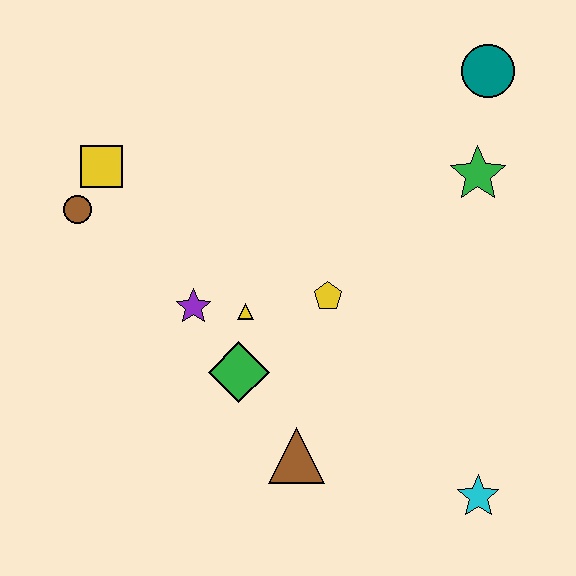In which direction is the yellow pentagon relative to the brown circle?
The yellow pentagon is to the right of the brown circle.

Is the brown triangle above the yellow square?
No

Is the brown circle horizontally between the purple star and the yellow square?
No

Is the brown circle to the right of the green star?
No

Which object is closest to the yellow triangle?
The purple star is closest to the yellow triangle.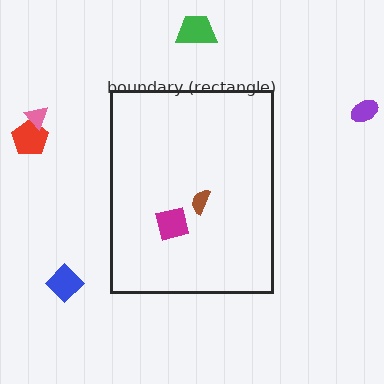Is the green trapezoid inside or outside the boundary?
Outside.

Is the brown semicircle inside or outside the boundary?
Inside.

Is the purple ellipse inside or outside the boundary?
Outside.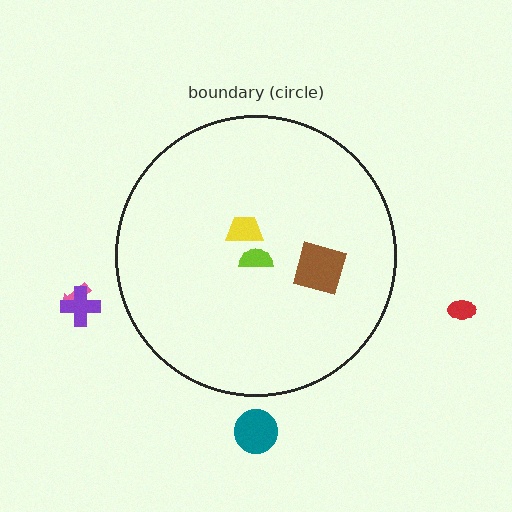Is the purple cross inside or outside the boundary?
Outside.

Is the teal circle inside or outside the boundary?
Outside.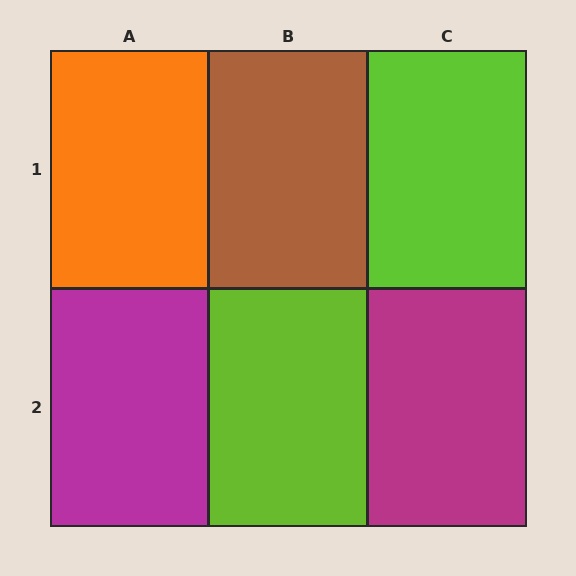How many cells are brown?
1 cell is brown.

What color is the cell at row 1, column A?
Orange.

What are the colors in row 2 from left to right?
Magenta, lime, magenta.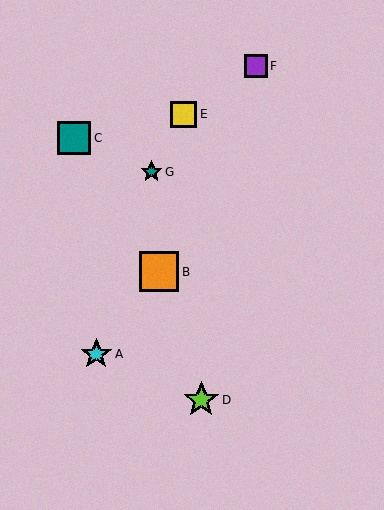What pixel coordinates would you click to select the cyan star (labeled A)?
Click at (96, 354) to select the cyan star A.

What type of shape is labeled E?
Shape E is a yellow square.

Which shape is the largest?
The orange square (labeled B) is the largest.